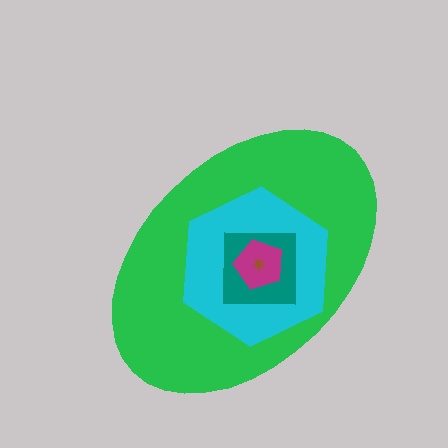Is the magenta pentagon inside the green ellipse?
Yes.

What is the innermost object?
The brown star.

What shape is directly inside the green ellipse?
The cyan hexagon.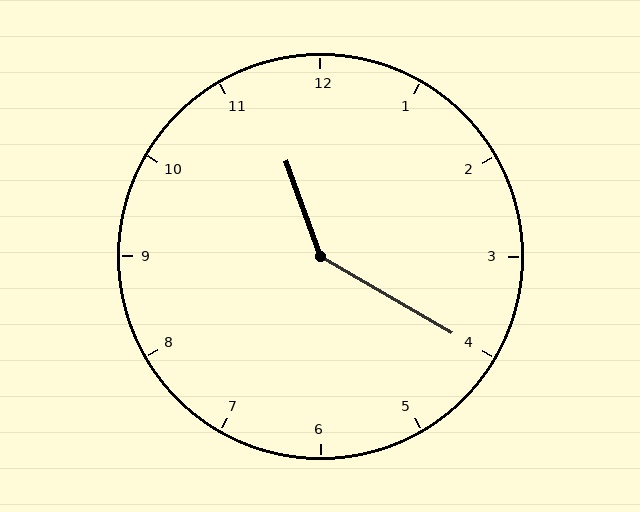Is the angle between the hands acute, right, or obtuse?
It is obtuse.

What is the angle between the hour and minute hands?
Approximately 140 degrees.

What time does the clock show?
11:20.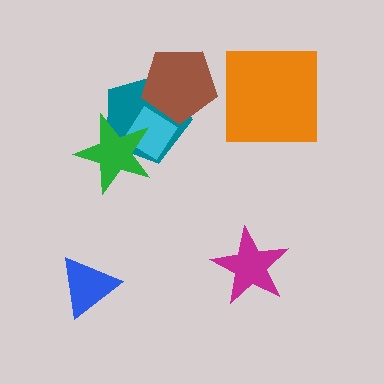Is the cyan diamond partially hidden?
Yes, it is partially covered by another shape.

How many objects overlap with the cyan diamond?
3 objects overlap with the cyan diamond.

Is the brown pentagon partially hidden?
Yes, it is partially covered by another shape.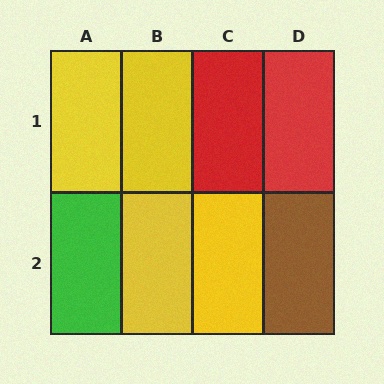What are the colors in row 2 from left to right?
Green, yellow, yellow, brown.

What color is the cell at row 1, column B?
Yellow.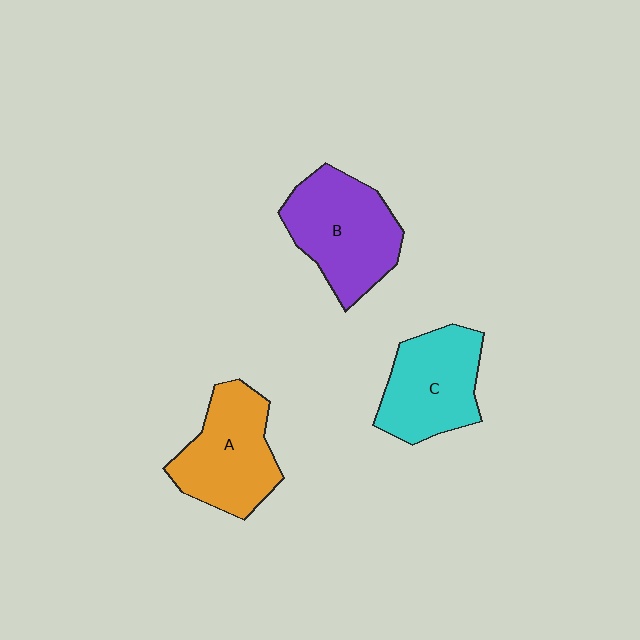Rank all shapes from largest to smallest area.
From largest to smallest: B (purple), A (orange), C (cyan).